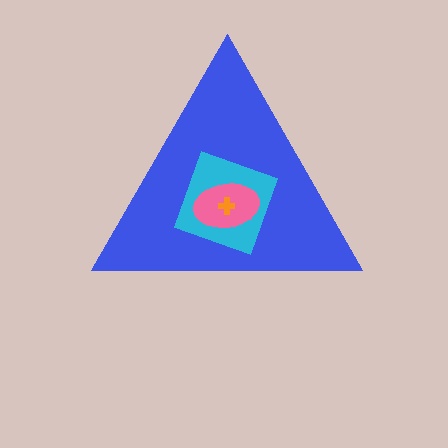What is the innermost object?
The orange cross.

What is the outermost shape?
The blue triangle.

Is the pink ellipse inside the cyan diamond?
Yes.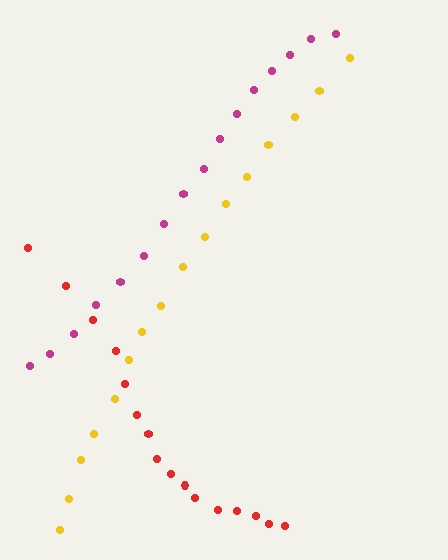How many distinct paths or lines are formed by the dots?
There are 3 distinct paths.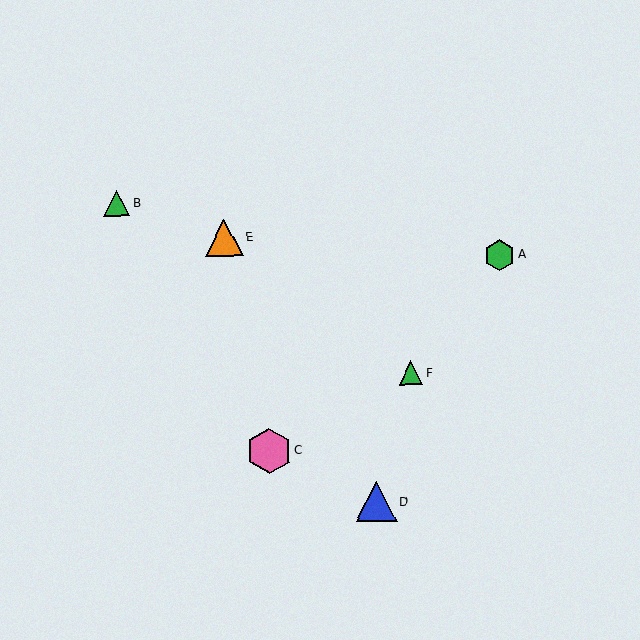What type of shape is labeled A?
Shape A is a green hexagon.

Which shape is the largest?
The pink hexagon (labeled C) is the largest.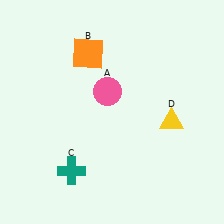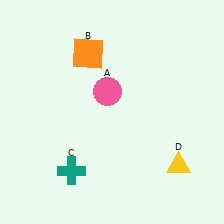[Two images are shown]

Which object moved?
The yellow triangle (D) moved down.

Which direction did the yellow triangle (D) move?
The yellow triangle (D) moved down.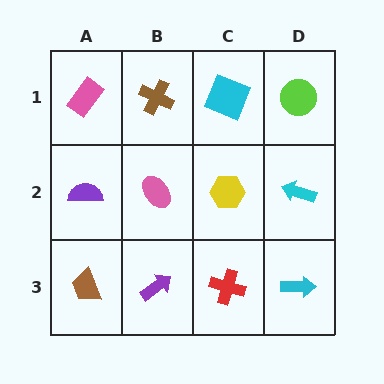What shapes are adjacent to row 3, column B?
A pink ellipse (row 2, column B), a brown trapezoid (row 3, column A), a red cross (row 3, column C).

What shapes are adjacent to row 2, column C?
A cyan square (row 1, column C), a red cross (row 3, column C), a pink ellipse (row 2, column B), a cyan arrow (row 2, column D).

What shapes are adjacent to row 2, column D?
A lime circle (row 1, column D), a cyan arrow (row 3, column D), a yellow hexagon (row 2, column C).